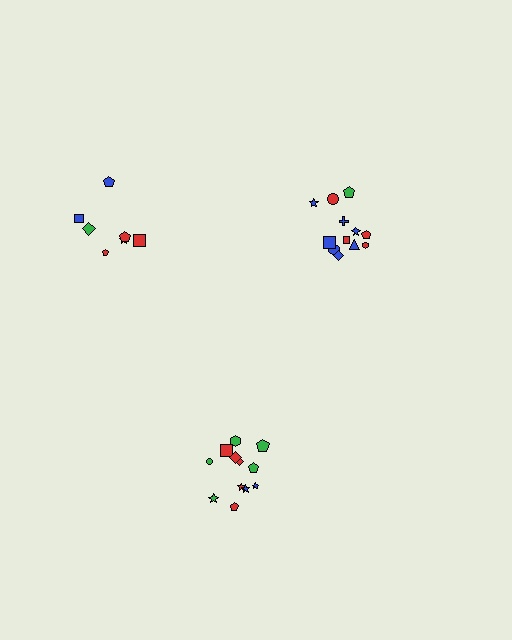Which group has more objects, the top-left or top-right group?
The top-right group.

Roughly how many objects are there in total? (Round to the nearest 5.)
Roughly 30 objects in total.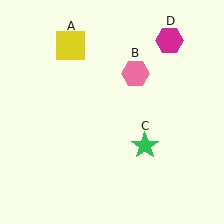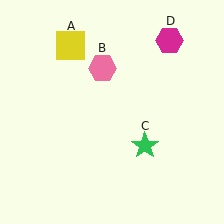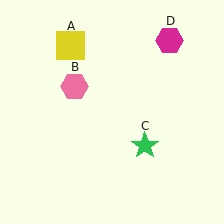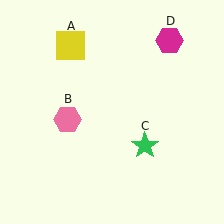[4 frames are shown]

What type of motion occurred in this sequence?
The pink hexagon (object B) rotated counterclockwise around the center of the scene.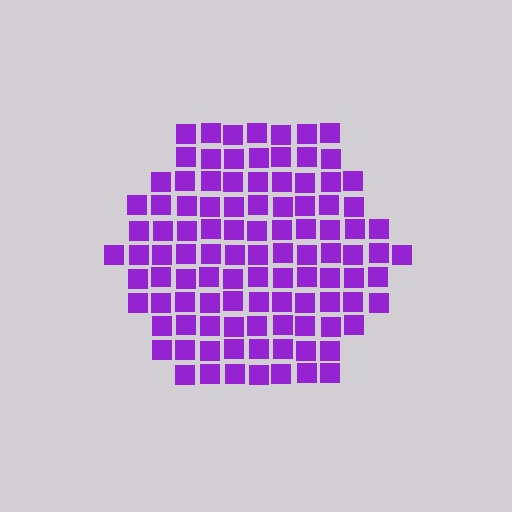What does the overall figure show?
The overall figure shows a hexagon.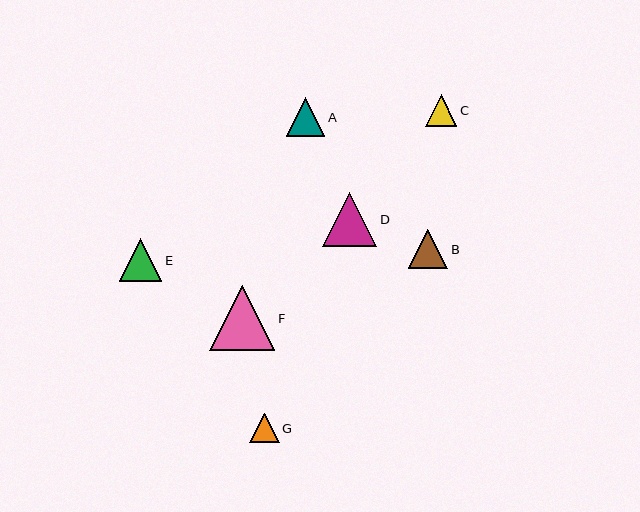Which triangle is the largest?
Triangle F is the largest with a size of approximately 65 pixels.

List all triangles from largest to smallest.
From largest to smallest: F, D, E, B, A, C, G.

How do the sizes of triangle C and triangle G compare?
Triangle C and triangle G are approximately the same size.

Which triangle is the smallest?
Triangle G is the smallest with a size of approximately 29 pixels.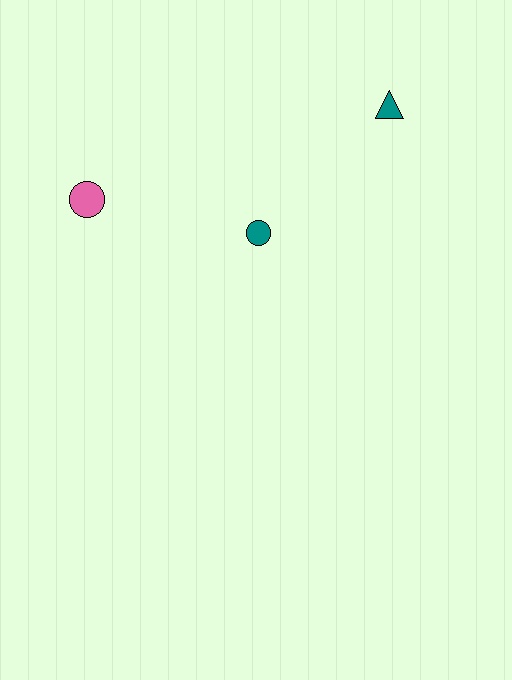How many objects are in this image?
There are 3 objects.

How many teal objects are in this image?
There are 2 teal objects.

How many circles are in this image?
There are 2 circles.